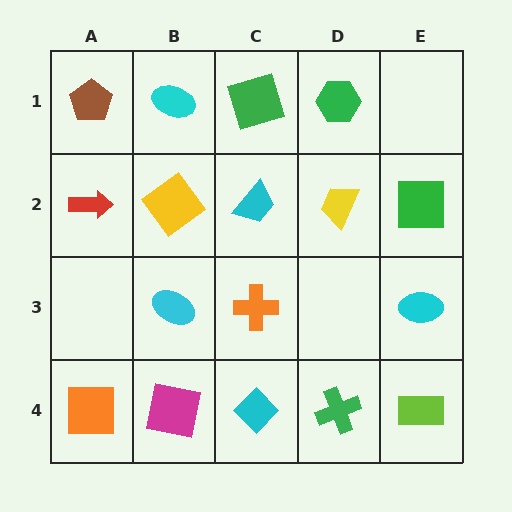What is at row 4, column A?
An orange square.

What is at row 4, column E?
A lime rectangle.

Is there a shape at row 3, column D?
No, that cell is empty.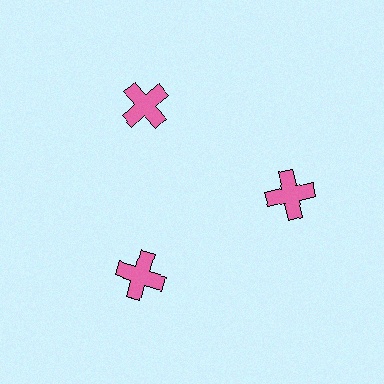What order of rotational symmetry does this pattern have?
This pattern has 3-fold rotational symmetry.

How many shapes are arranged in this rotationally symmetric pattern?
There are 3 shapes, arranged in 3 groups of 1.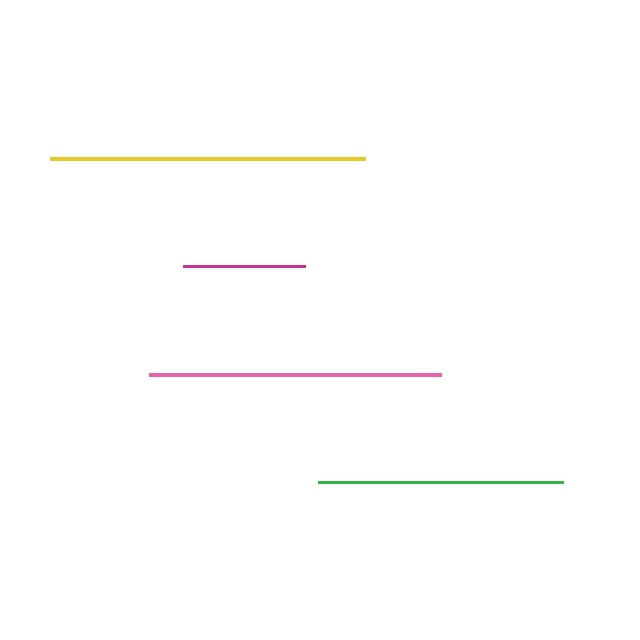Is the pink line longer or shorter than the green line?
The pink line is longer than the green line.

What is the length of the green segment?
The green segment is approximately 245 pixels long.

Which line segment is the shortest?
The magenta line is the shortest at approximately 122 pixels.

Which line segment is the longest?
The yellow line is the longest at approximately 315 pixels.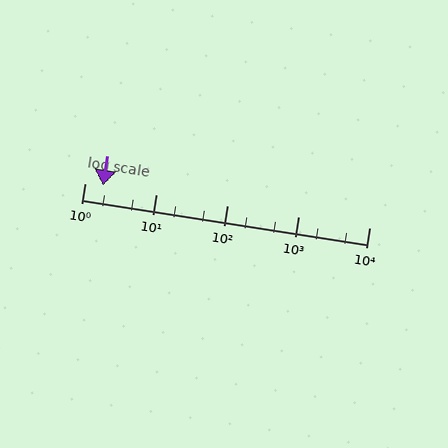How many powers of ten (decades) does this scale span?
The scale spans 4 decades, from 1 to 10000.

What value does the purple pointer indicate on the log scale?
The pointer indicates approximately 1.8.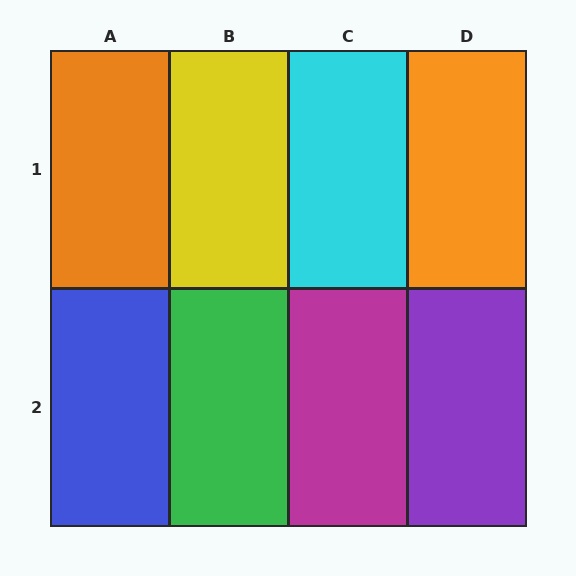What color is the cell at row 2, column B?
Green.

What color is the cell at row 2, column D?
Purple.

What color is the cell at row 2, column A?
Blue.